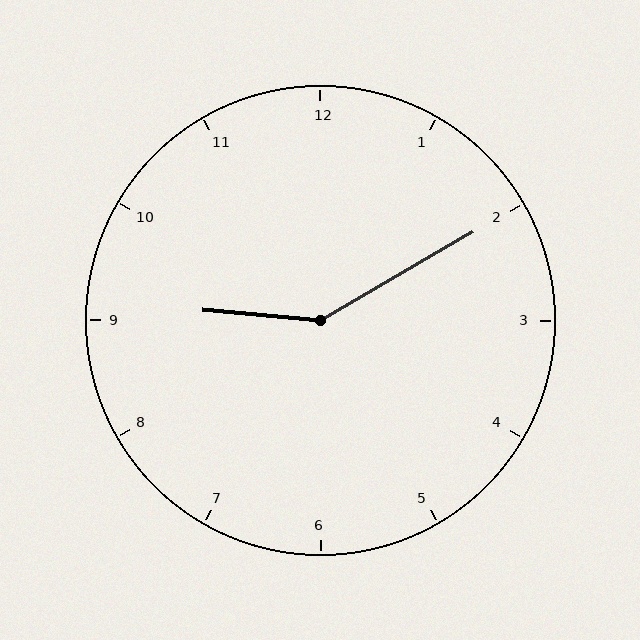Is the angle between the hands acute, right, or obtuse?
It is obtuse.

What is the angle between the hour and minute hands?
Approximately 145 degrees.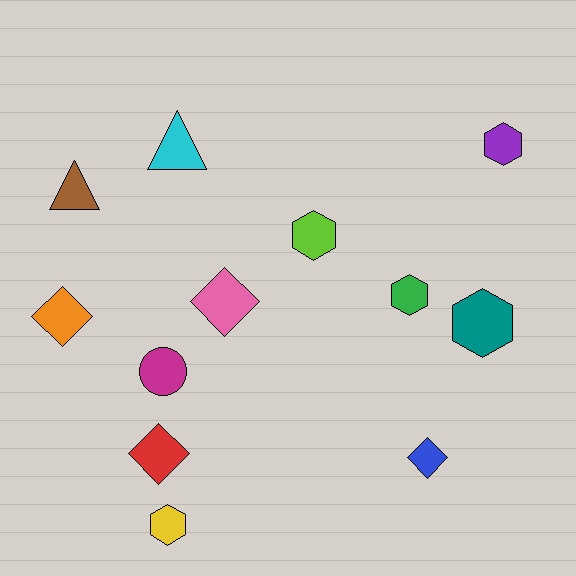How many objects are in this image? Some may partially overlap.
There are 12 objects.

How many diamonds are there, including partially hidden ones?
There are 4 diamonds.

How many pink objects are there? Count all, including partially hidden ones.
There is 1 pink object.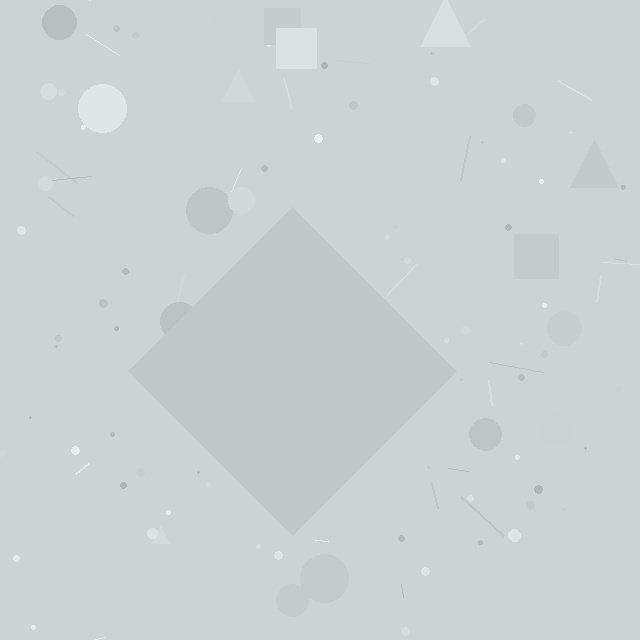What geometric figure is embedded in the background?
A diamond is embedded in the background.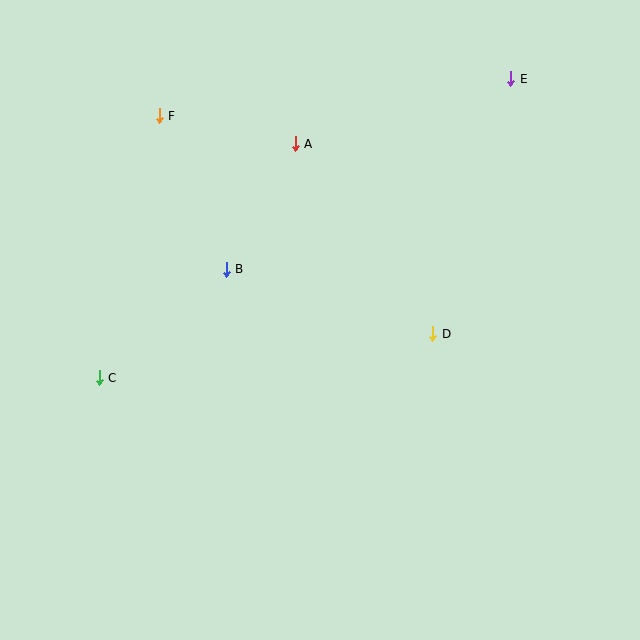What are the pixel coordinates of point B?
Point B is at (226, 269).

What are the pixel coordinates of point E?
Point E is at (511, 79).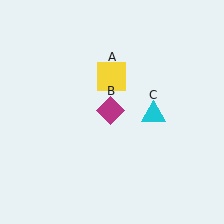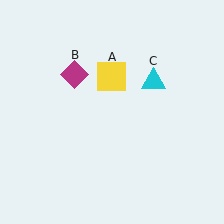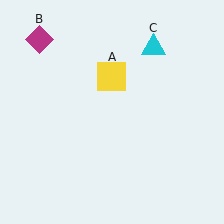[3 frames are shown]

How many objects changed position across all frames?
2 objects changed position: magenta diamond (object B), cyan triangle (object C).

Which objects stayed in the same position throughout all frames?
Yellow square (object A) remained stationary.